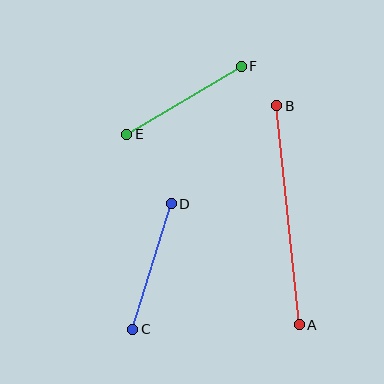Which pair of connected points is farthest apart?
Points A and B are farthest apart.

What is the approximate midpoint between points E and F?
The midpoint is at approximately (184, 100) pixels.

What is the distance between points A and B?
The distance is approximately 220 pixels.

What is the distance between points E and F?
The distance is approximately 133 pixels.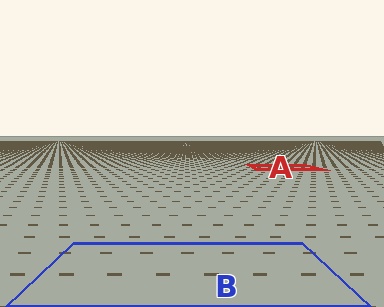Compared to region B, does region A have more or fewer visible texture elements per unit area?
Region A has more texture elements per unit area — they are packed more densely because it is farther away.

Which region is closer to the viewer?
Region B is closer. The texture elements there are larger and more spread out.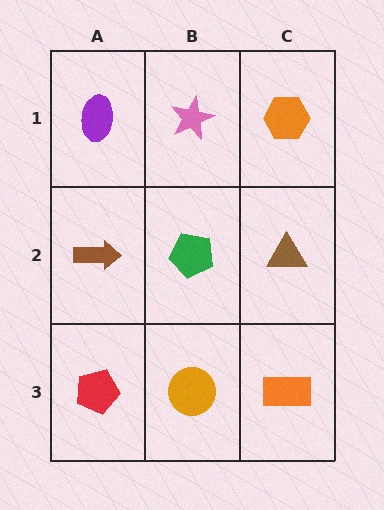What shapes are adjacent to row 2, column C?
An orange hexagon (row 1, column C), an orange rectangle (row 3, column C), a green pentagon (row 2, column B).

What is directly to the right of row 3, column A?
An orange circle.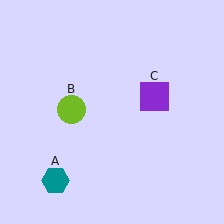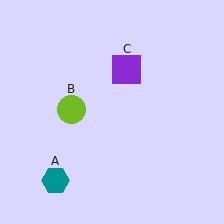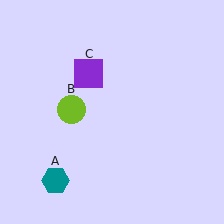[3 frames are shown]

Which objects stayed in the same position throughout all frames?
Teal hexagon (object A) and lime circle (object B) remained stationary.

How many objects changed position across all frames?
1 object changed position: purple square (object C).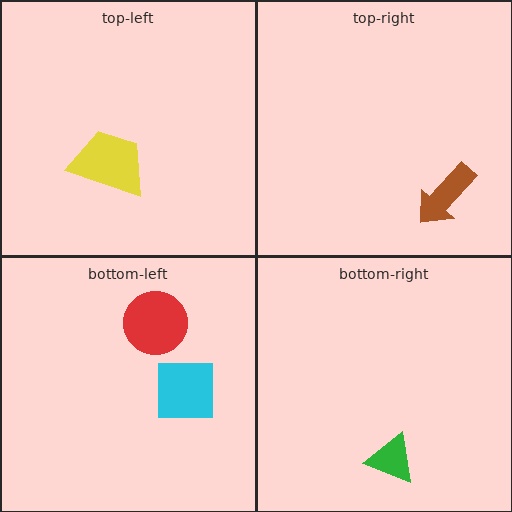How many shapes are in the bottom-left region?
2.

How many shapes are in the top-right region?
1.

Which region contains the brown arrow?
The top-right region.